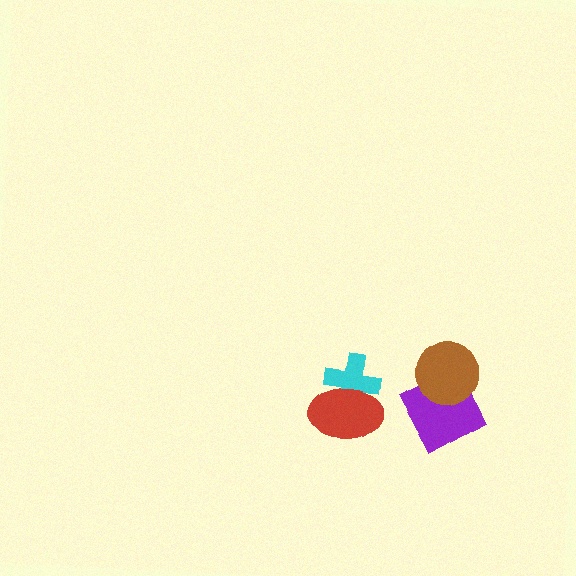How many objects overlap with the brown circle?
1 object overlaps with the brown circle.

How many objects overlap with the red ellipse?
1 object overlaps with the red ellipse.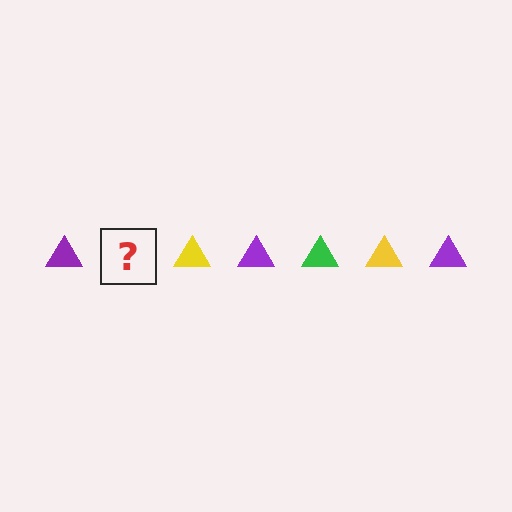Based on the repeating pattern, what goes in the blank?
The blank should be a green triangle.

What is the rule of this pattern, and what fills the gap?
The rule is that the pattern cycles through purple, green, yellow triangles. The gap should be filled with a green triangle.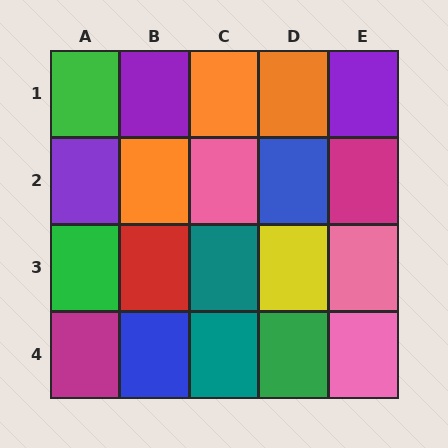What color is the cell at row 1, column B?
Purple.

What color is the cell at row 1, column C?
Orange.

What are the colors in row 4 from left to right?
Magenta, blue, teal, green, pink.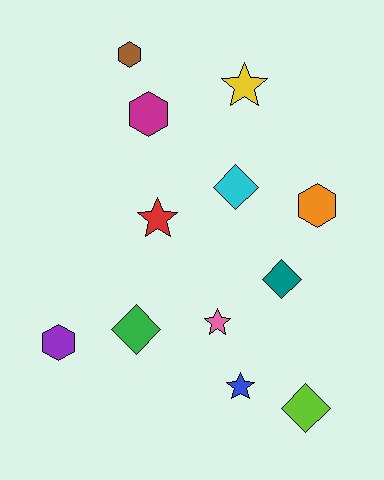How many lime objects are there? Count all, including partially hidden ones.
There is 1 lime object.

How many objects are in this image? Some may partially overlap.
There are 12 objects.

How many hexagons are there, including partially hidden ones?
There are 4 hexagons.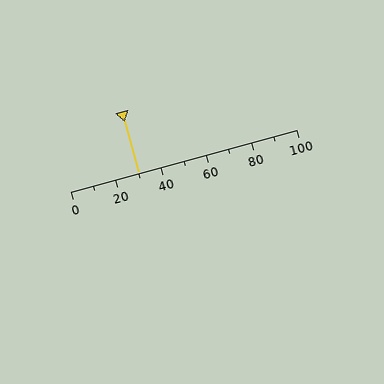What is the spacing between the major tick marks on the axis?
The major ticks are spaced 20 apart.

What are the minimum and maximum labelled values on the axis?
The axis runs from 0 to 100.